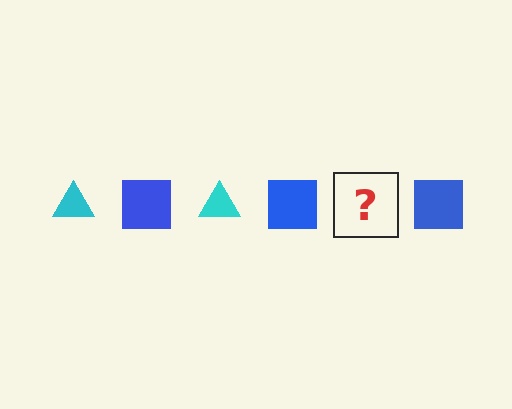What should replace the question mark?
The question mark should be replaced with a cyan triangle.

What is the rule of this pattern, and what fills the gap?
The rule is that the pattern alternates between cyan triangle and blue square. The gap should be filled with a cyan triangle.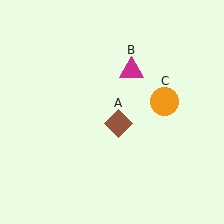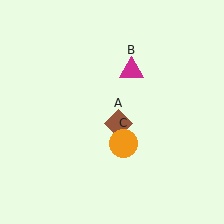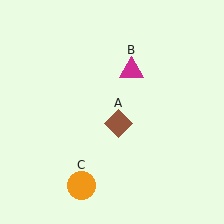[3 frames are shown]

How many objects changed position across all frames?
1 object changed position: orange circle (object C).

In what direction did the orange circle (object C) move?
The orange circle (object C) moved down and to the left.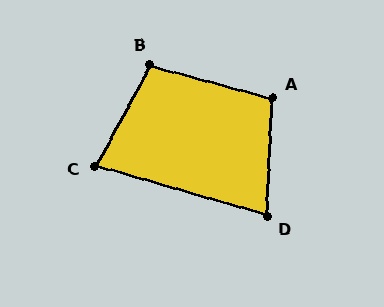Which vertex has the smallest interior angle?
D, at approximately 77 degrees.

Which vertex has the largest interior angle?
B, at approximately 103 degrees.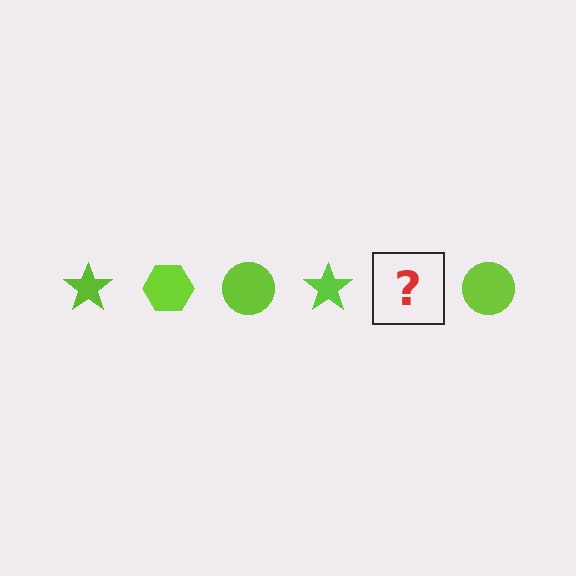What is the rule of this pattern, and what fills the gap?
The rule is that the pattern cycles through star, hexagon, circle shapes in lime. The gap should be filled with a lime hexagon.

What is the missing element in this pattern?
The missing element is a lime hexagon.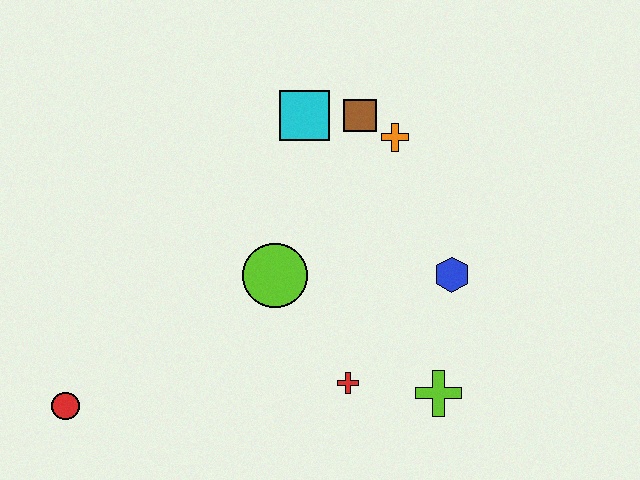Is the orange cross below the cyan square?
Yes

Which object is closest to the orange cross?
The brown square is closest to the orange cross.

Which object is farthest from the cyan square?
The red circle is farthest from the cyan square.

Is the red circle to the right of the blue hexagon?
No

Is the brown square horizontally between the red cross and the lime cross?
Yes